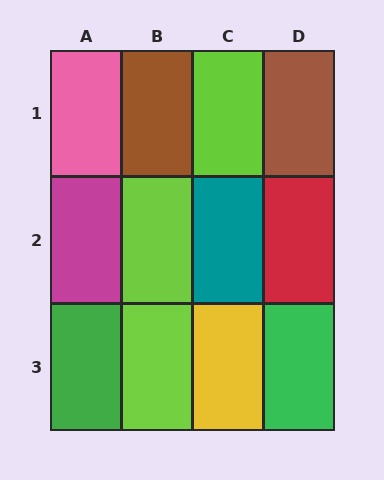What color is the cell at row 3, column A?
Green.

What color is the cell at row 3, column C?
Yellow.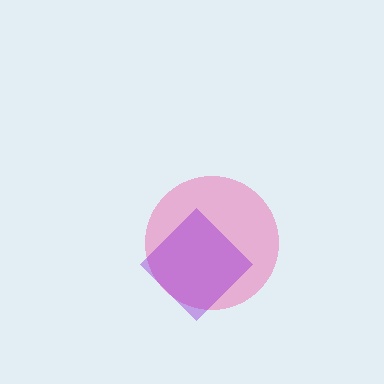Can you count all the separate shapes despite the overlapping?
Yes, there are 2 separate shapes.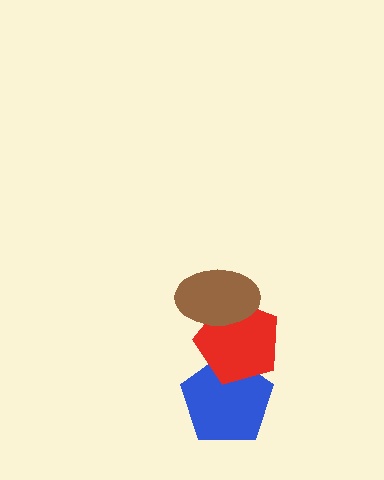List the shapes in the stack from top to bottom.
From top to bottom: the brown ellipse, the red pentagon, the blue pentagon.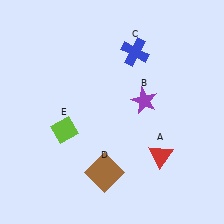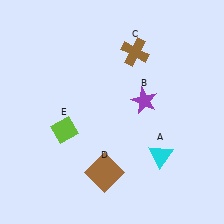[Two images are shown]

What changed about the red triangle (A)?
In Image 1, A is red. In Image 2, it changed to cyan.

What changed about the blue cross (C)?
In Image 1, C is blue. In Image 2, it changed to brown.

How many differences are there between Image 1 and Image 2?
There are 2 differences between the two images.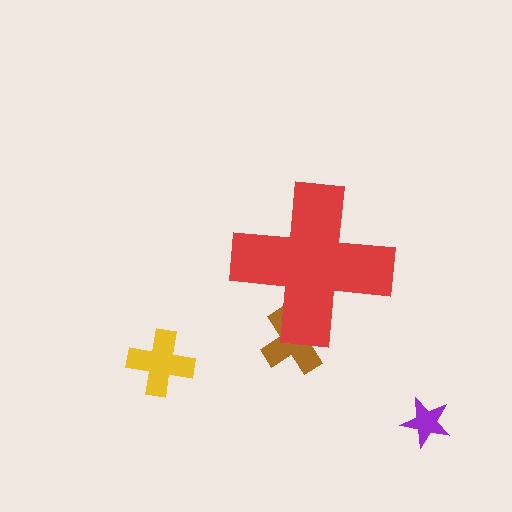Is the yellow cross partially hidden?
No, the yellow cross is fully visible.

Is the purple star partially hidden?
No, the purple star is fully visible.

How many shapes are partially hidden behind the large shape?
1 shape is partially hidden.